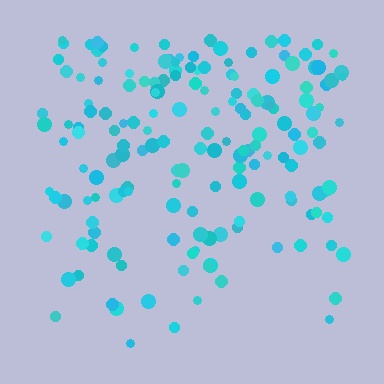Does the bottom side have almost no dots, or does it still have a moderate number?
Still a moderate number, just noticeably fewer than the top.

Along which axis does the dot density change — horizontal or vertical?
Vertical.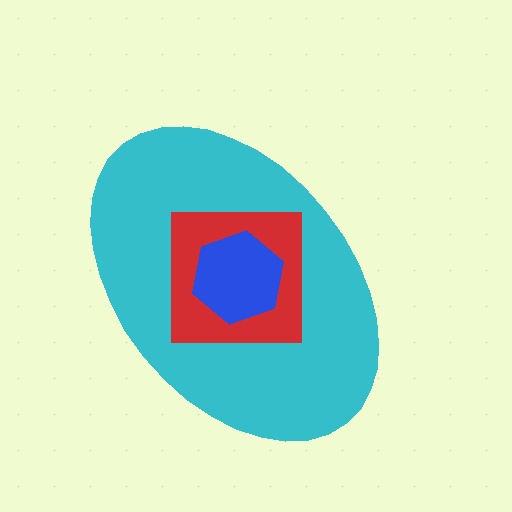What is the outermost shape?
The cyan ellipse.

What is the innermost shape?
The blue hexagon.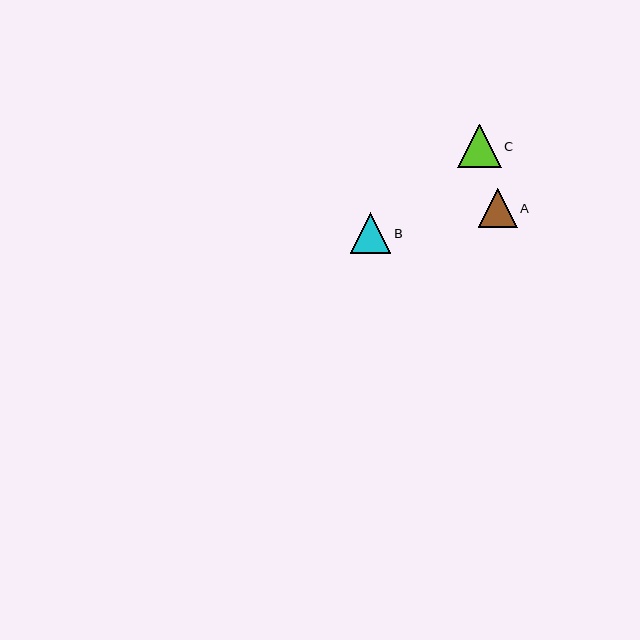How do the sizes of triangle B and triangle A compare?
Triangle B and triangle A are approximately the same size.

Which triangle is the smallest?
Triangle A is the smallest with a size of approximately 39 pixels.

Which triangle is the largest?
Triangle C is the largest with a size of approximately 44 pixels.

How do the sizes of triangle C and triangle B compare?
Triangle C and triangle B are approximately the same size.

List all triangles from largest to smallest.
From largest to smallest: C, B, A.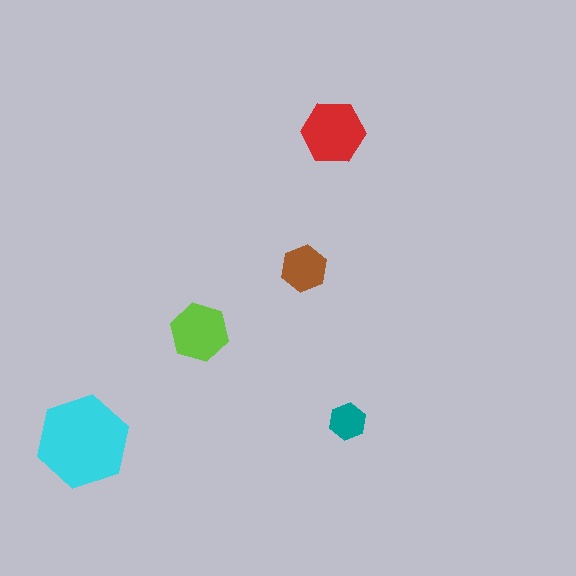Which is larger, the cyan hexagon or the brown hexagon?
The cyan one.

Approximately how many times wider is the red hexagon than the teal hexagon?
About 1.5 times wider.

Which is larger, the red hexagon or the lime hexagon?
The red one.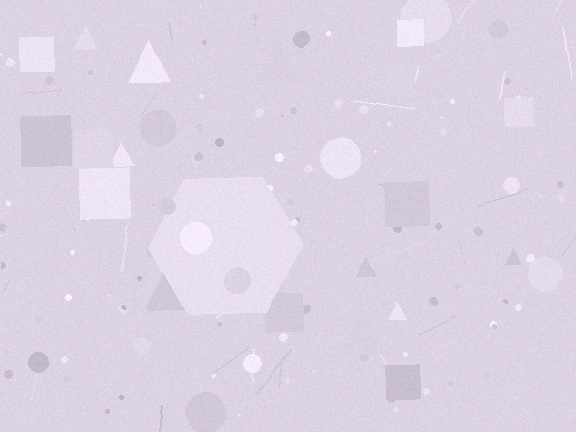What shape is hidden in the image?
A hexagon is hidden in the image.